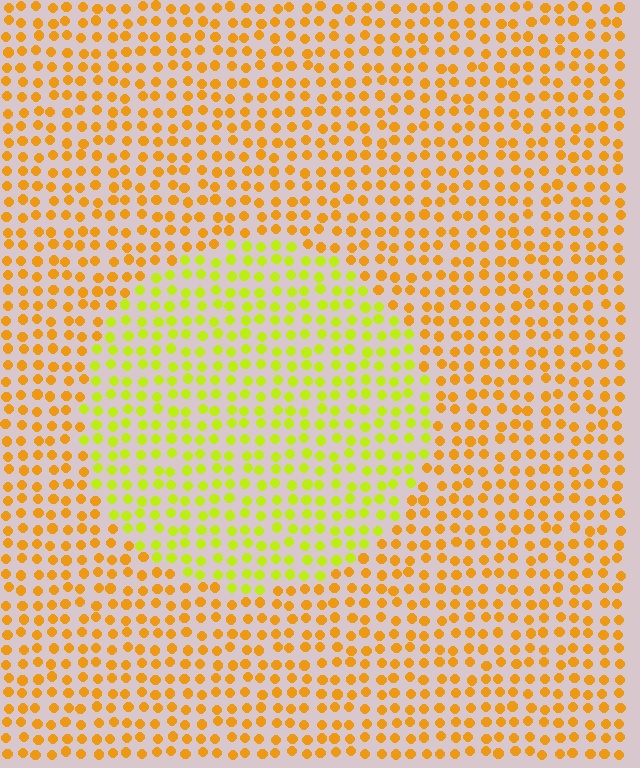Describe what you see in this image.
The image is filled with small orange elements in a uniform arrangement. A circle-shaped region is visible where the elements are tinted to a slightly different hue, forming a subtle color boundary.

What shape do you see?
I see a circle.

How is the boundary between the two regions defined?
The boundary is defined purely by a slight shift in hue (about 37 degrees). Spacing, size, and orientation are identical on both sides.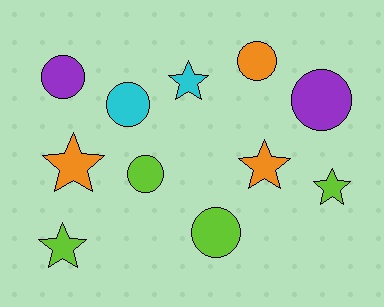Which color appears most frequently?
Lime, with 4 objects.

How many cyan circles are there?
There is 1 cyan circle.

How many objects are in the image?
There are 11 objects.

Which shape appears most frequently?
Circle, with 6 objects.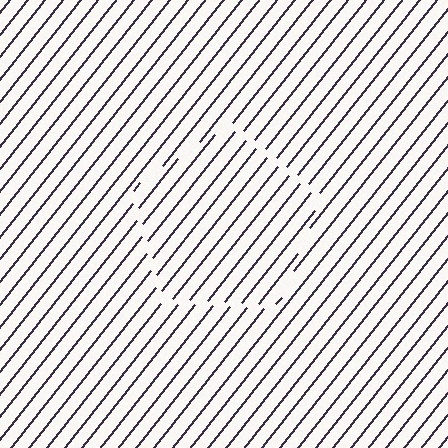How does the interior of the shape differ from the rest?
The interior of the shape contains the same grating, shifted by half a period — the contour is defined by the phase discontinuity where line-ends from the inner and outer gratings abut.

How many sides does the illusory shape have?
5 sides — the line-ends trace a pentagon.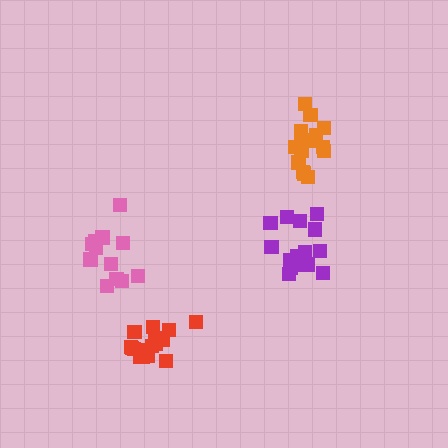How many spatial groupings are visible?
There are 4 spatial groupings.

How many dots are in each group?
Group 1: 17 dots, Group 2: 12 dots, Group 3: 16 dots, Group 4: 15 dots (60 total).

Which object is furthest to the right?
The orange cluster is rightmost.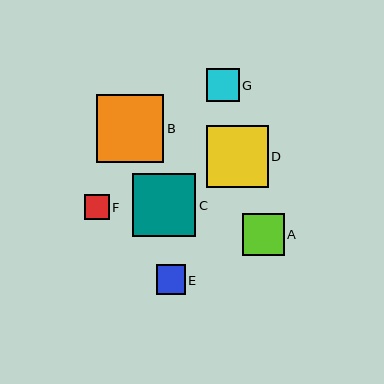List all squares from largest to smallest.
From largest to smallest: B, C, D, A, G, E, F.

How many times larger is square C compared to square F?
Square C is approximately 2.5 times the size of square F.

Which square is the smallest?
Square F is the smallest with a size of approximately 25 pixels.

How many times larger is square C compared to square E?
Square C is approximately 2.1 times the size of square E.